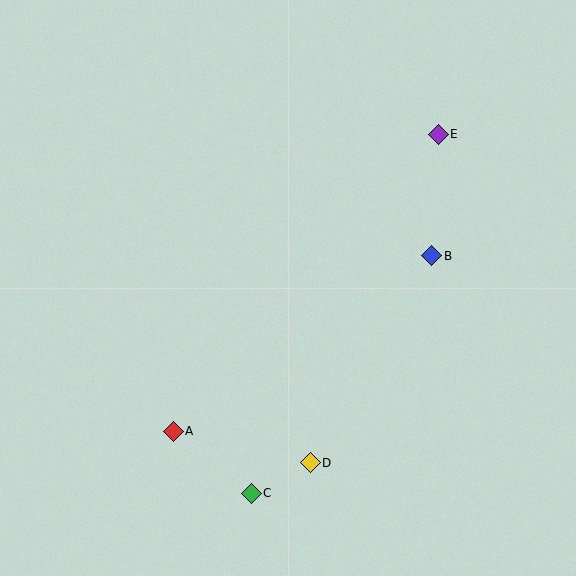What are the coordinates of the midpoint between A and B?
The midpoint between A and B is at (303, 344).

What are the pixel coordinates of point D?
Point D is at (310, 463).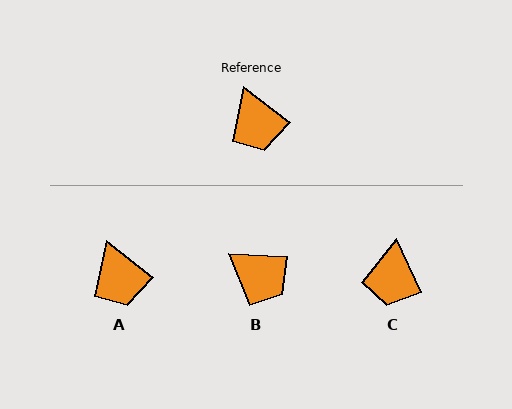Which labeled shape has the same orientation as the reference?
A.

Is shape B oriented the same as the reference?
No, it is off by about 35 degrees.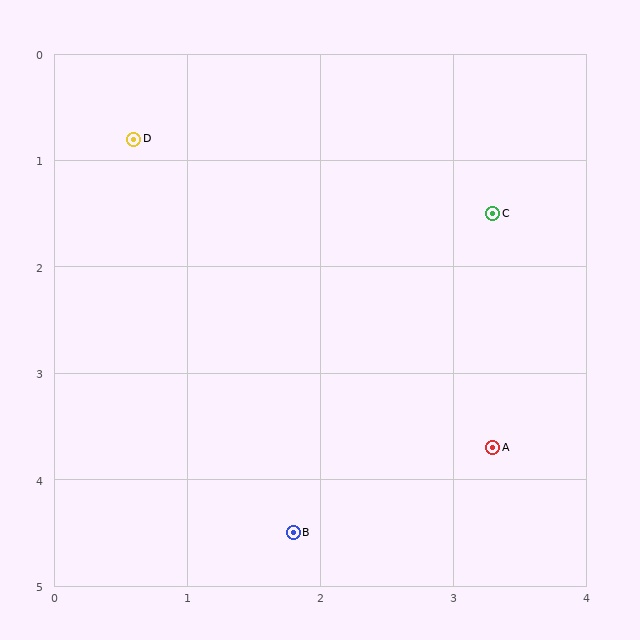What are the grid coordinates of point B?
Point B is at approximately (1.8, 4.5).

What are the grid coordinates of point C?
Point C is at approximately (3.3, 1.5).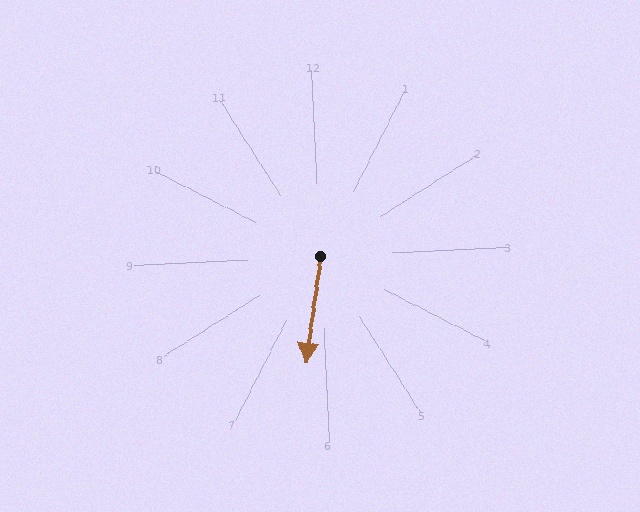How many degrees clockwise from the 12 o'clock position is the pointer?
Approximately 191 degrees.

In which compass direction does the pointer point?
South.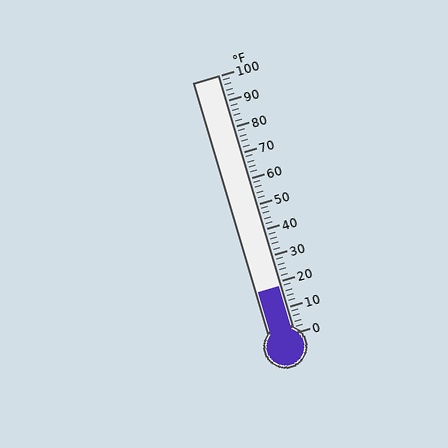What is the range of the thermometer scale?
The thermometer scale ranges from 0°F to 100°F.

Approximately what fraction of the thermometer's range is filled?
The thermometer is filled to approximately 20% of its range.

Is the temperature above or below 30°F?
The temperature is below 30°F.